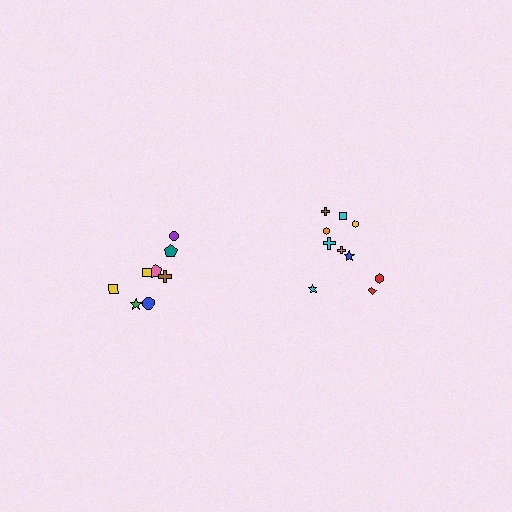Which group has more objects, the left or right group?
The right group.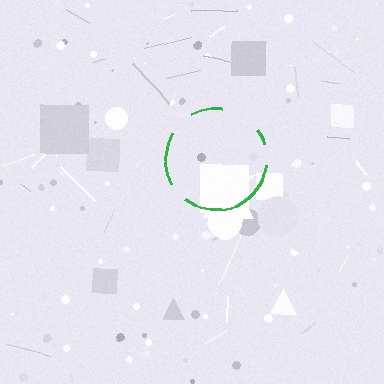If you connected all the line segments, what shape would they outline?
They would outline a circle.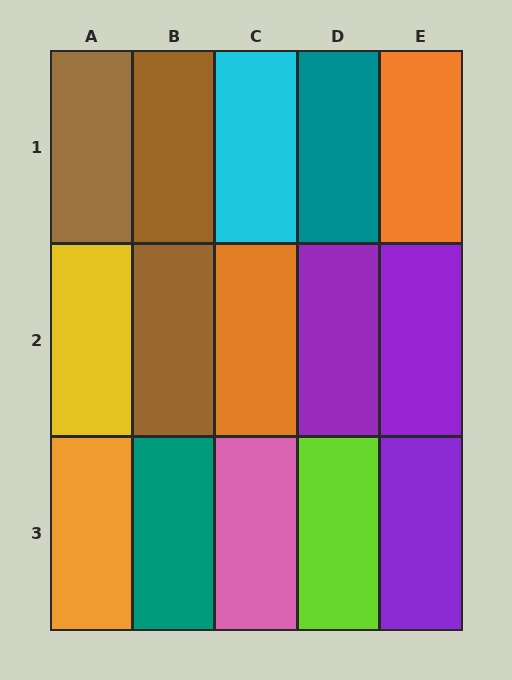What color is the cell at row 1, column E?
Orange.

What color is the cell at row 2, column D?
Purple.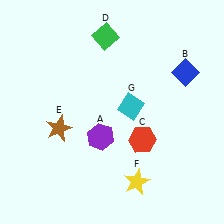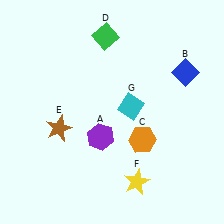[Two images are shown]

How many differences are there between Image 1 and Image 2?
There is 1 difference between the two images.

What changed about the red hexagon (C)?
In Image 1, C is red. In Image 2, it changed to orange.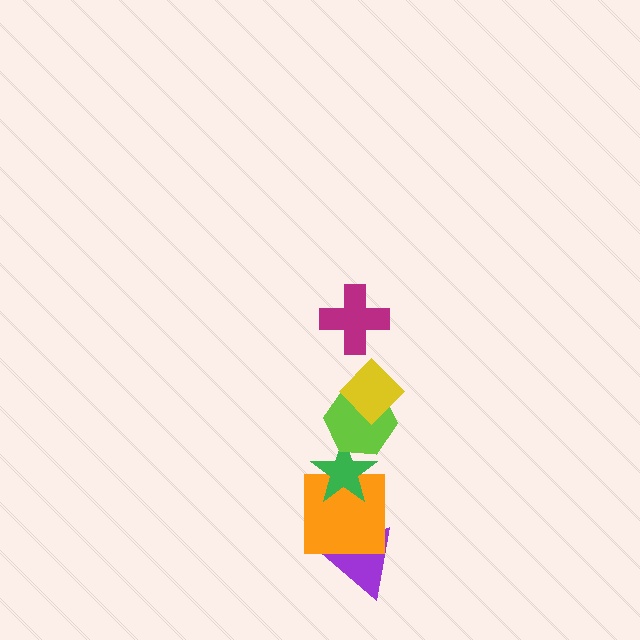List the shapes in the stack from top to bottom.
From top to bottom: the magenta cross, the yellow diamond, the lime hexagon, the green star, the orange square, the purple triangle.